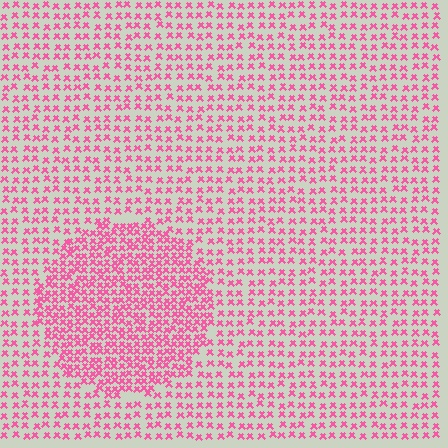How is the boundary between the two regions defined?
The boundary is defined by a change in element density (approximately 1.9x ratio). All elements are the same color, size, and shape.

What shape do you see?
I see a circle.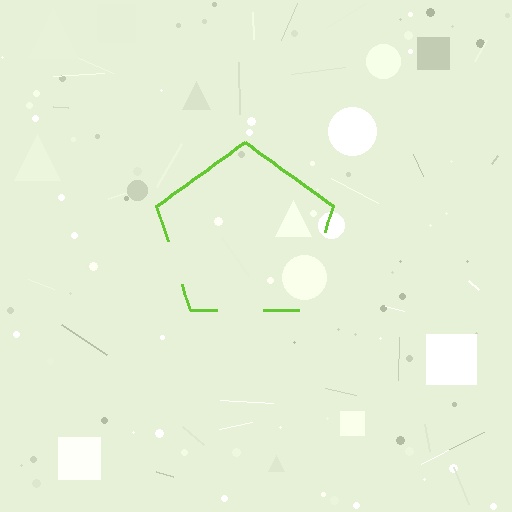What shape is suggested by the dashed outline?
The dashed outline suggests a pentagon.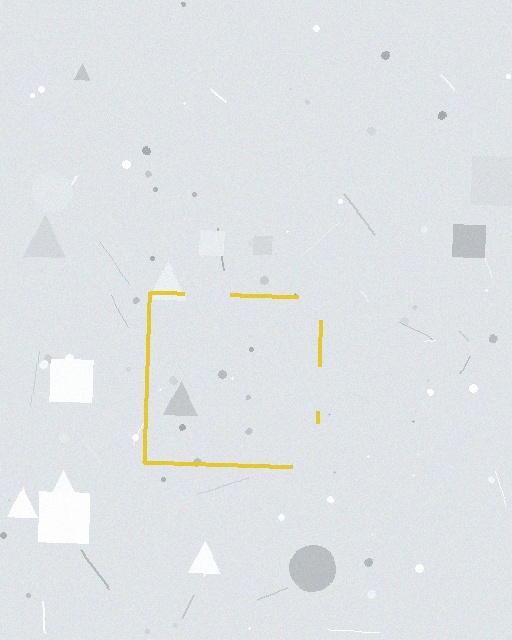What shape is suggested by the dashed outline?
The dashed outline suggests a square.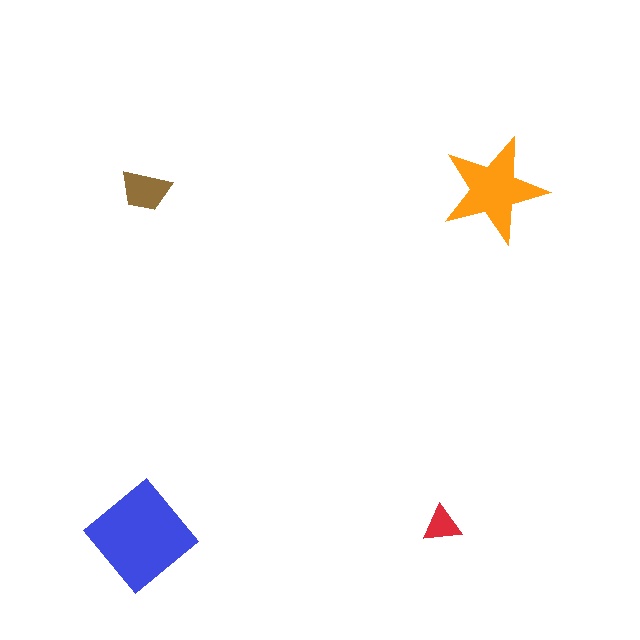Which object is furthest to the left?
The blue diamond is leftmost.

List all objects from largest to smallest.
The blue diamond, the orange star, the brown trapezoid, the red triangle.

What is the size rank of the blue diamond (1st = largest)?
1st.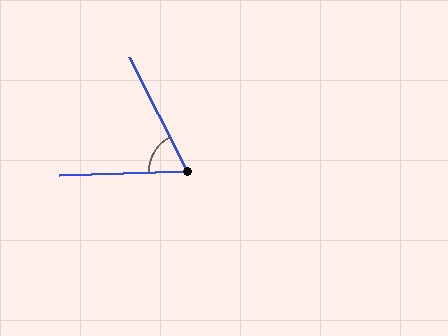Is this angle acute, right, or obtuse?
It is acute.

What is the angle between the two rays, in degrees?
Approximately 65 degrees.